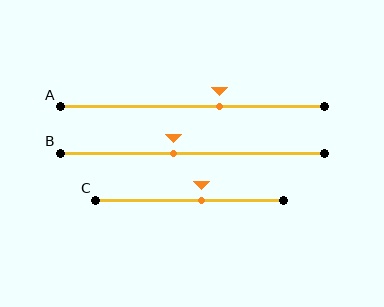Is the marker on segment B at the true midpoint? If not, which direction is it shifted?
No, the marker on segment B is shifted to the left by about 7% of the segment length.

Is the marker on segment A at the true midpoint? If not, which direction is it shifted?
No, the marker on segment A is shifted to the right by about 10% of the segment length.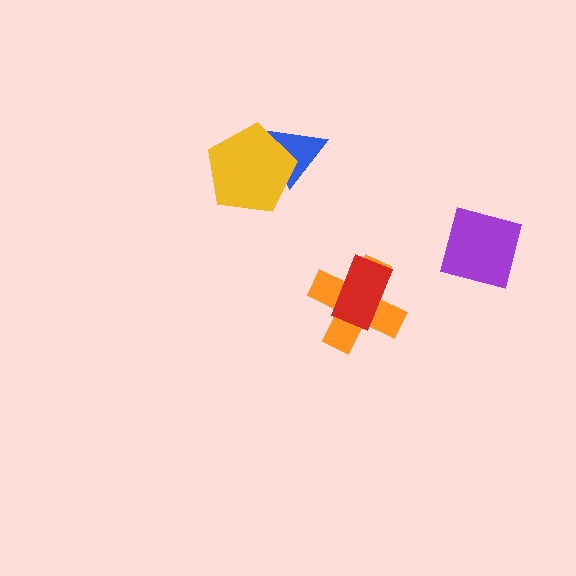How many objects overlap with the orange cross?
1 object overlaps with the orange cross.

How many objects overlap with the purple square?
0 objects overlap with the purple square.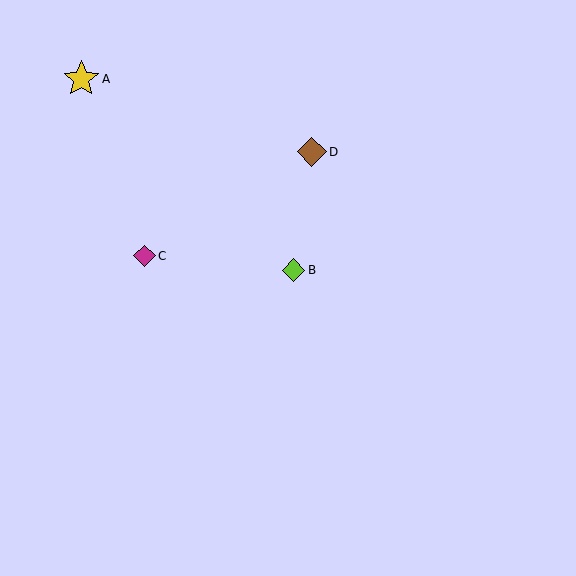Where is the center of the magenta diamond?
The center of the magenta diamond is at (144, 256).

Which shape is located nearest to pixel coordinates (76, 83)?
The yellow star (labeled A) at (81, 79) is nearest to that location.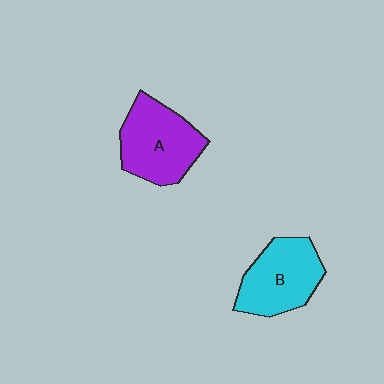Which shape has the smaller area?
Shape B (cyan).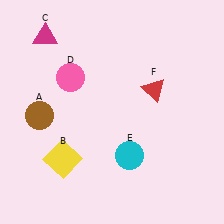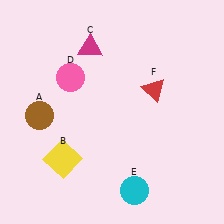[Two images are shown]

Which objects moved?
The objects that moved are: the magenta triangle (C), the cyan circle (E).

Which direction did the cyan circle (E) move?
The cyan circle (E) moved down.